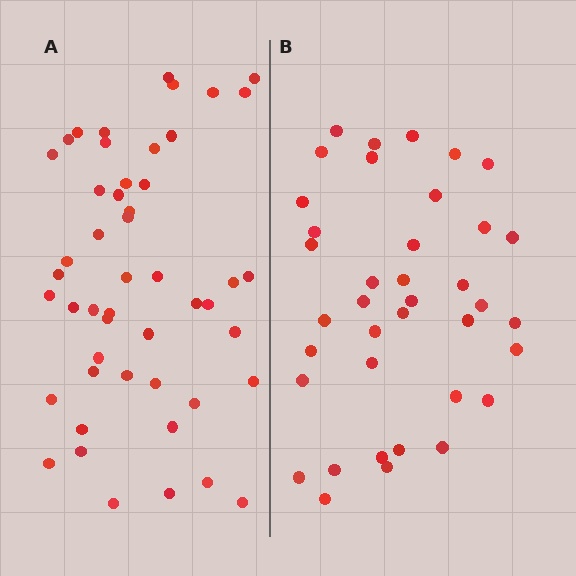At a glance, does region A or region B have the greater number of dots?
Region A (the left region) has more dots.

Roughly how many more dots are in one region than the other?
Region A has roughly 12 or so more dots than region B.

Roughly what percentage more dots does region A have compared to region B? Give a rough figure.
About 30% more.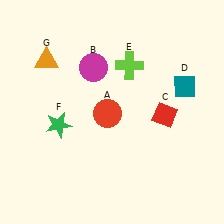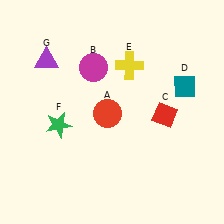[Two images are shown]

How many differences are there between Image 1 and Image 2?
There are 2 differences between the two images.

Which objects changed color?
E changed from lime to yellow. G changed from orange to purple.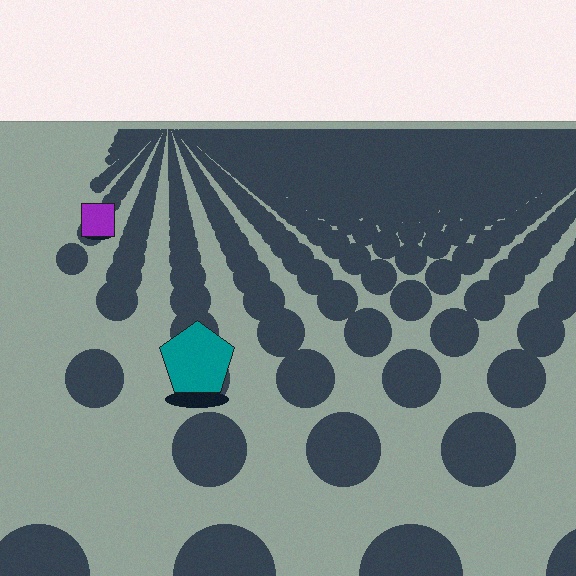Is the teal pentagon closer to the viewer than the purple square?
Yes. The teal pentagon is closer — you can tell from the texture gradient: the ground texture is coarser near it.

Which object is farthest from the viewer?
The purple square is farthest from the viewer. It appears smaller and the ground texture around it is denser.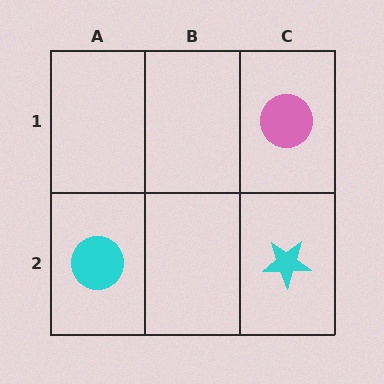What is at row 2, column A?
A cyan circle.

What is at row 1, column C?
A pink circle.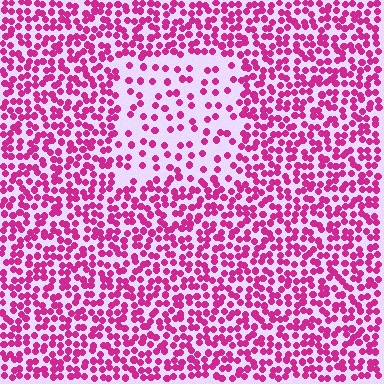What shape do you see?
I see a rectangle.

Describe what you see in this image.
The image contains small magenta elements arranged at two different densities. A rectangle-shaped region is visible where the elements are less densely packed than the surrounding area.